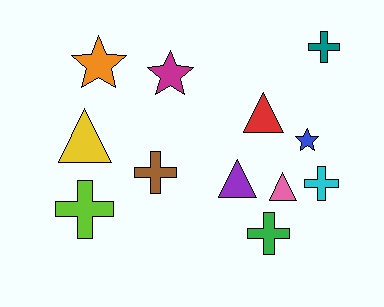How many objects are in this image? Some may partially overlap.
There are 12 objects.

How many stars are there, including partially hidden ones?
There are 3 stars.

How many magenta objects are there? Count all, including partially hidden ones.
There is 1 magenta object.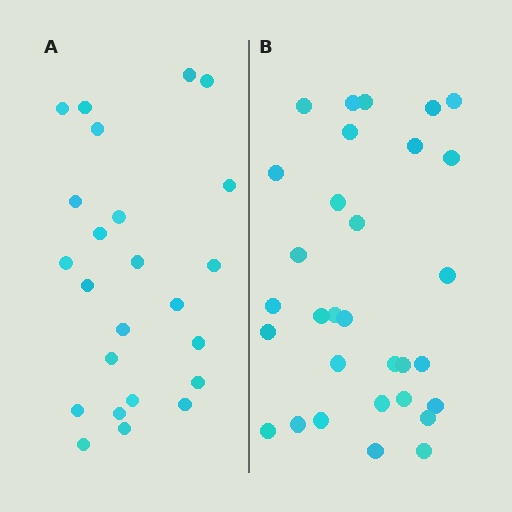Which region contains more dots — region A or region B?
Region B (the right region) has more dots.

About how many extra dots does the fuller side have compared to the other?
Region B has roughly 8 or so more dots than region A.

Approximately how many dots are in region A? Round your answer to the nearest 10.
About 20 dots. (The exact count is 24, which rounds to 20.)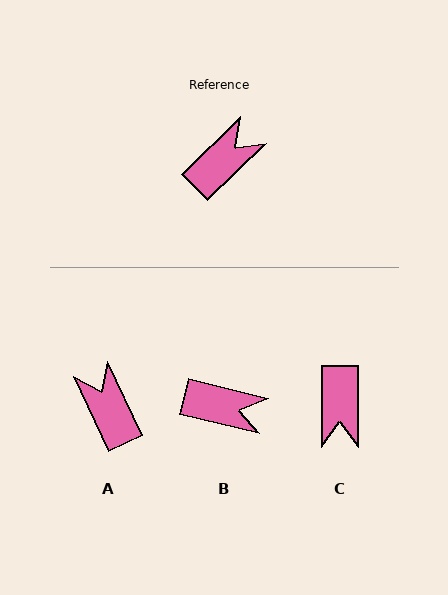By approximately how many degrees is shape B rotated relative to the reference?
Approximately 58 degrees clockwise.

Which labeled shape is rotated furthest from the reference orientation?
C, about 135 degrees away.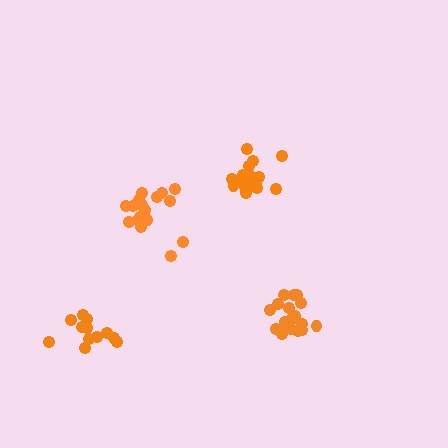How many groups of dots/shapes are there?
There are 4 groups.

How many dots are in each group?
Group 1: 19 dots, Group 2: 13 dots, Group 3: 19 dots, Group 4: 17 dots (68 total).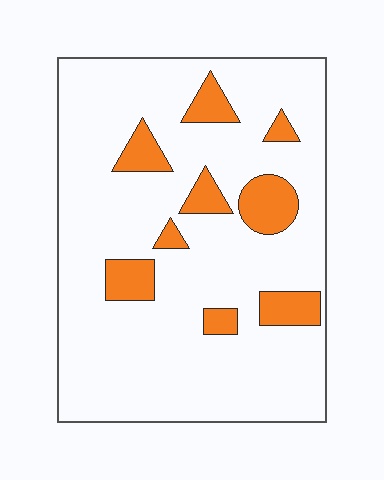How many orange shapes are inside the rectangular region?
9.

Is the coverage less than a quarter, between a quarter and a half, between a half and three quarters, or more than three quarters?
Less than a quarter.